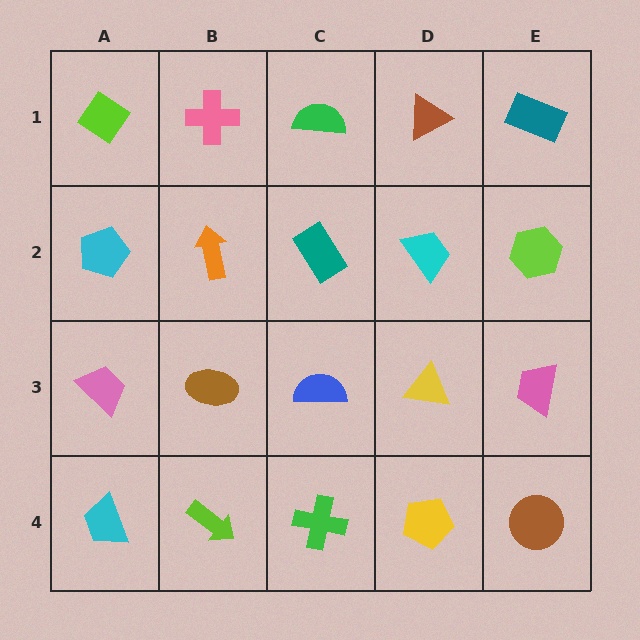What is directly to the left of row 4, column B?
A cyan trapezoid.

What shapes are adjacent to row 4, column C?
A blue semicircle (row 3, column C), a lime arrow (row 4, column B), a yellow pentagon (row 4, column D).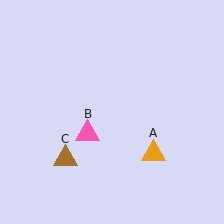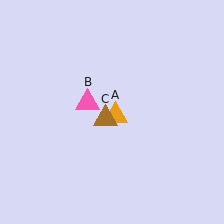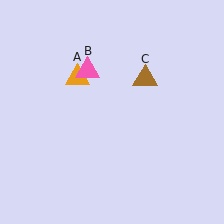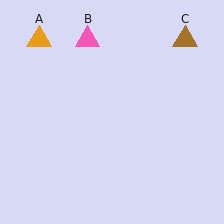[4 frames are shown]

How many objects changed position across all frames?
3 objects changed position: orange triangle (object A), pink triangle (object B), brown triangle (object C).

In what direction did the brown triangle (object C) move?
The brown triangle (object C) moved up and to the right.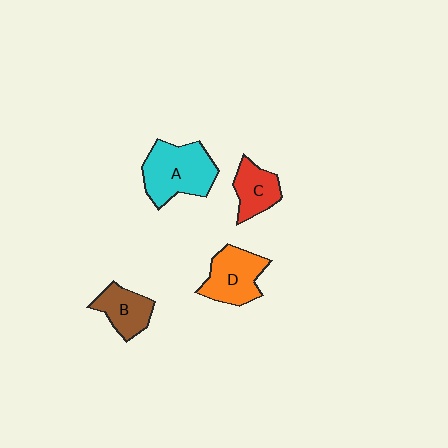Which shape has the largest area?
Shape A (cyan).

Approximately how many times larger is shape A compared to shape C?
Approximately 1.8 times.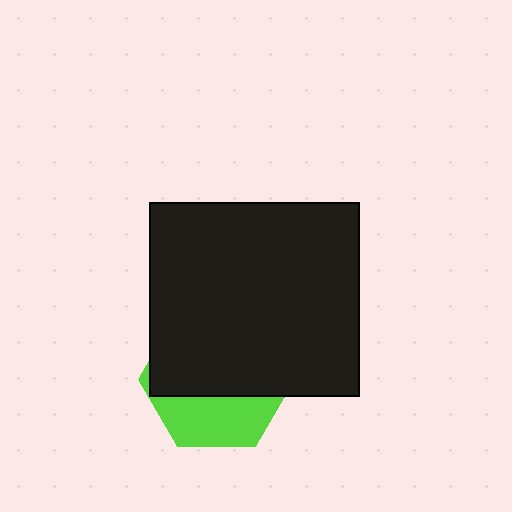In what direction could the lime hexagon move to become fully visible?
The lime hexagon could move down. That would shift it out from behind the black rectangle entirely.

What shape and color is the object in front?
The object in front is a black rectangle.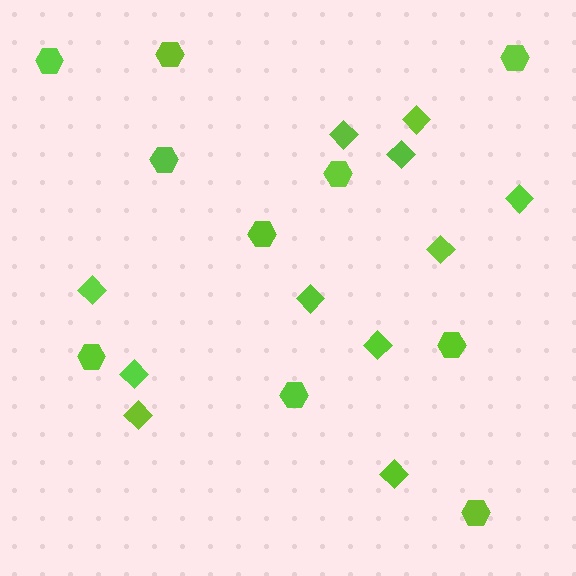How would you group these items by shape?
There are 2 groups: one group of hexagons (10) and one group of diamonds (11).